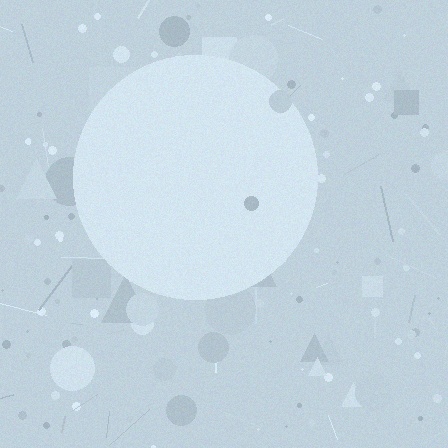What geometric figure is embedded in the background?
A circle is embedded in the background.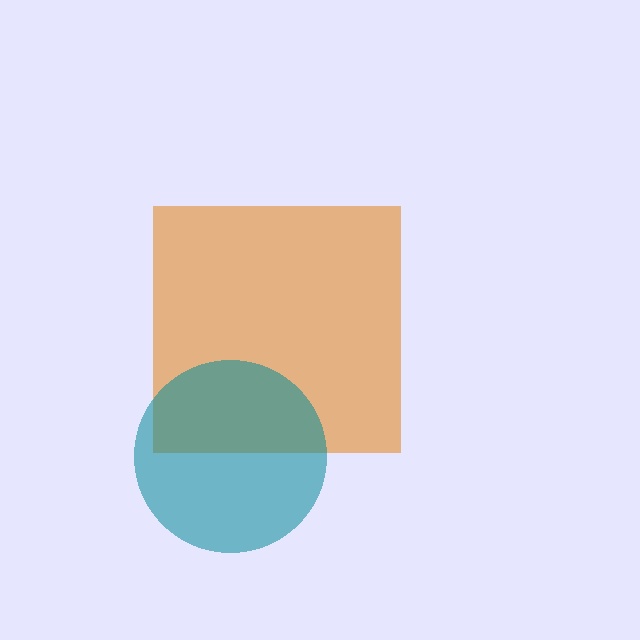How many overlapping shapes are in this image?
There are 2 overlapping shapes in the image.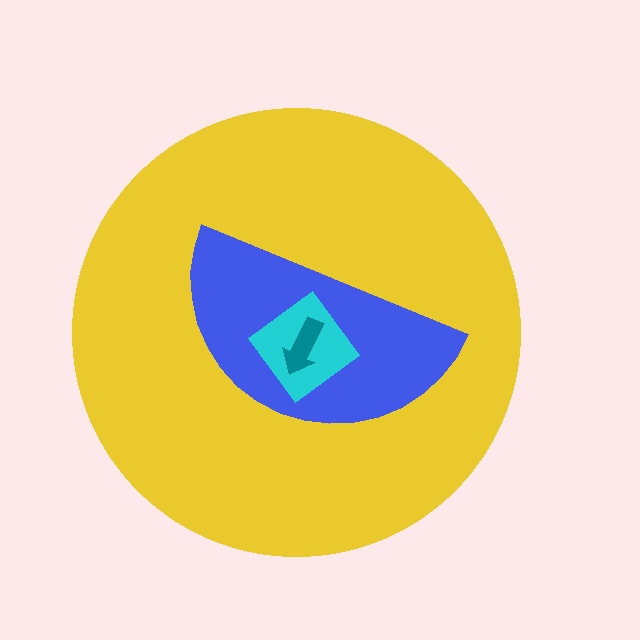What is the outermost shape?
The yellow circle.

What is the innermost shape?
The teal arrow.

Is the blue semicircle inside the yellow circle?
Yes.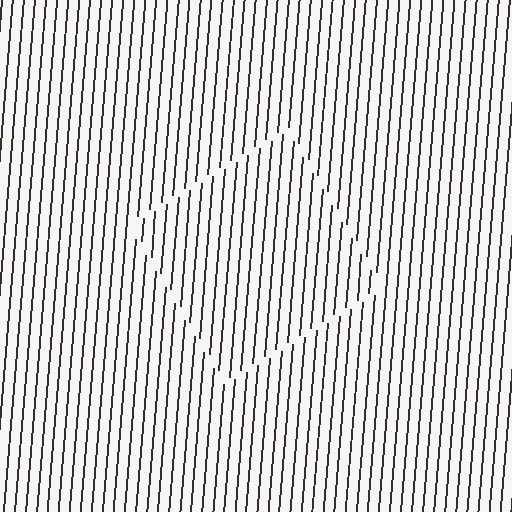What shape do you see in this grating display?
An illusory square. The interior of the shape contains the same grating, shifted by half a period — the contour is defined by the phase discontinuity where line-ends from the inner and outer gratings abut.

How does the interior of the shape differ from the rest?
The interior of the shape contains the same grating, shifted by half a period — the contour is defined by the phase discontinuity where line-ends from the inner and outer gratings abut.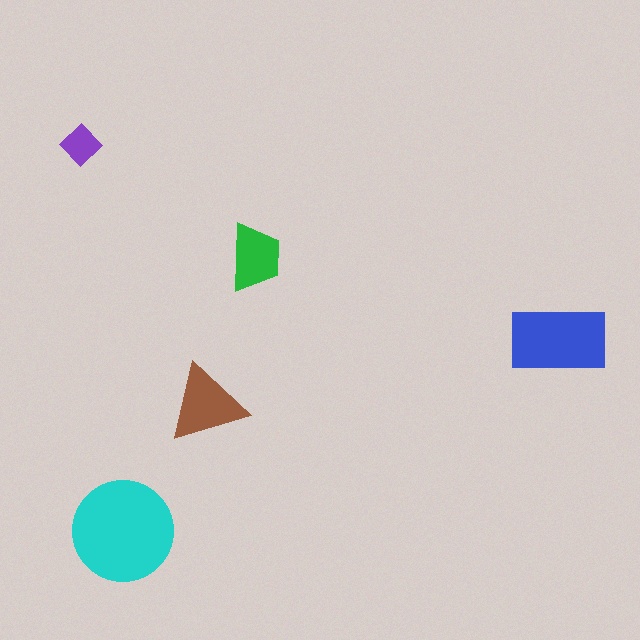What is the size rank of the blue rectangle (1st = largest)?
2nd.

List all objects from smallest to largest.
The purple diamond, the green trapezoid, the brown triangle, the blue rectangle, the cyan circle.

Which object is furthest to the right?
The blue rectangle is rightmost.